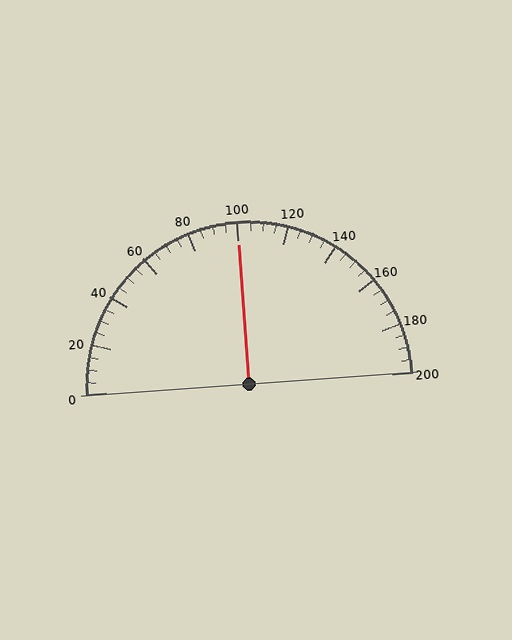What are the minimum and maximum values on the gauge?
The gauge ranges from 0 to 200.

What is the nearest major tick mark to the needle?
The nearest major tick mark is 100.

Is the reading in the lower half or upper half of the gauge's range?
The reading is in the upper half of the range (0 to 200).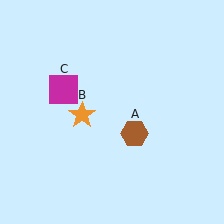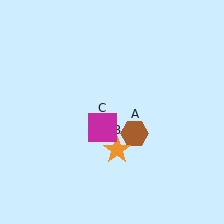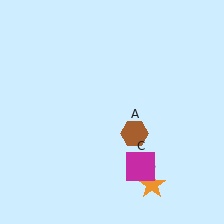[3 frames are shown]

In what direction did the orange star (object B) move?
The orange star (object B) moved down and to the right.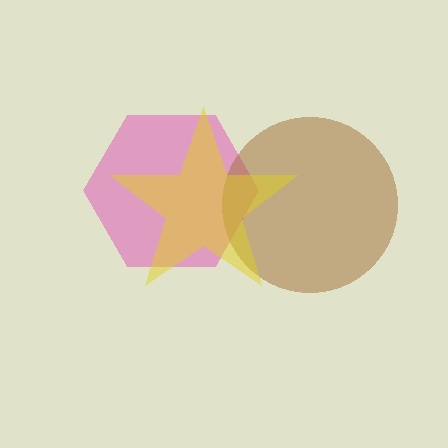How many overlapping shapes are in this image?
There are 3 overlapping shapes in the image.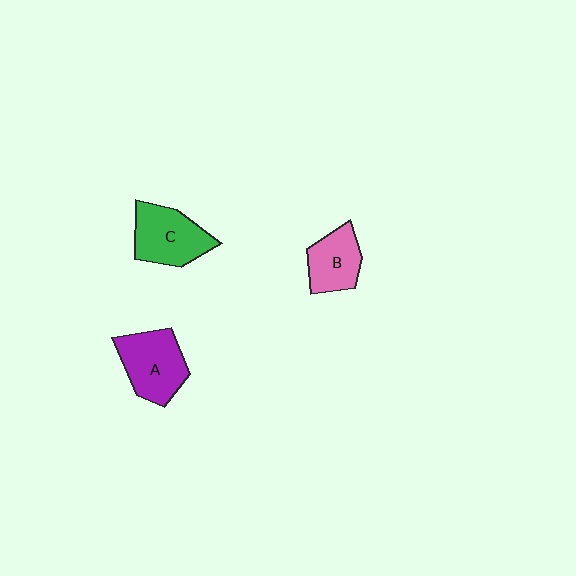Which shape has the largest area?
Shape A (purple).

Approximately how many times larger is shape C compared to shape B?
Approximately 1.3 times.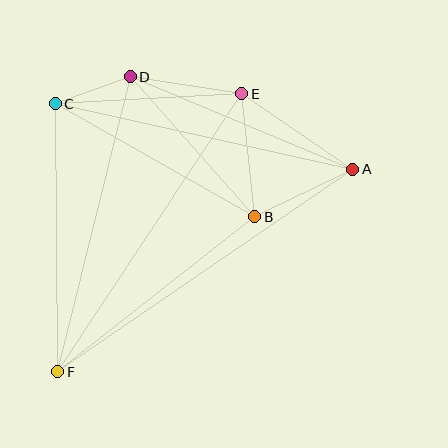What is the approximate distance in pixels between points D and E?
The distance between D and E is approximately 112 pixels.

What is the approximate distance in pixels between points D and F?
The distance between D and F is approximately 304 pixels.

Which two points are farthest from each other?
Points A and F are farthest from each other.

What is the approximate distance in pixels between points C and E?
The distance between C and E is approximately 187 pixels.